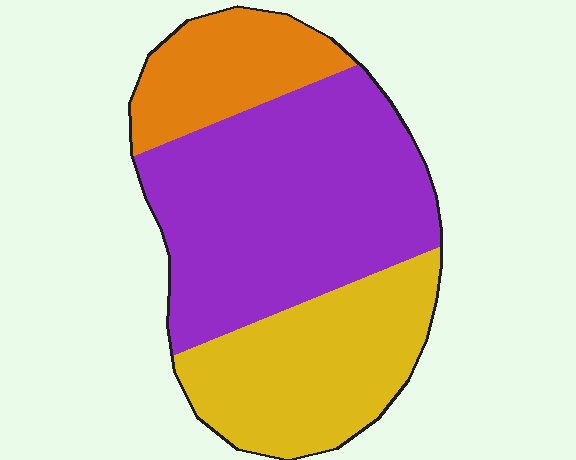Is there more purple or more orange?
Purple.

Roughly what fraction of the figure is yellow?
Yellow covers about 30% of the figure.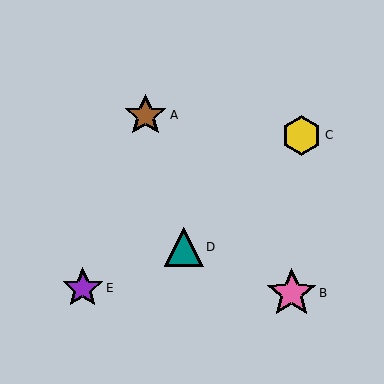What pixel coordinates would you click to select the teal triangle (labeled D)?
Click at (184, 247) to select the teal triangle D.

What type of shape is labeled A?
Shape A is a brown star.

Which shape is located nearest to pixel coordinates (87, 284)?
The purple star (labeled E) at (83, 288) is nearest to that location.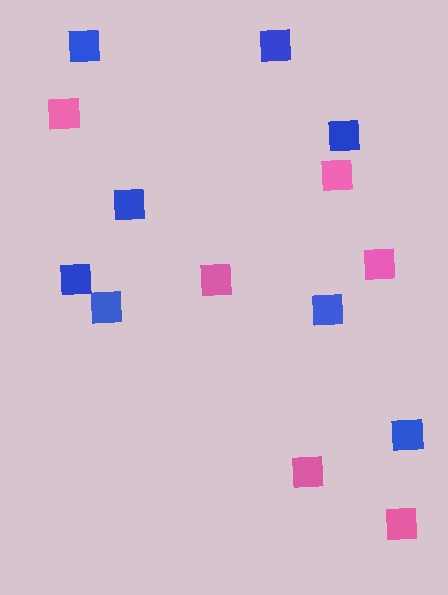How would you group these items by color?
There are 2 groups: one group of pink squares (6) and one group of blue squares (8).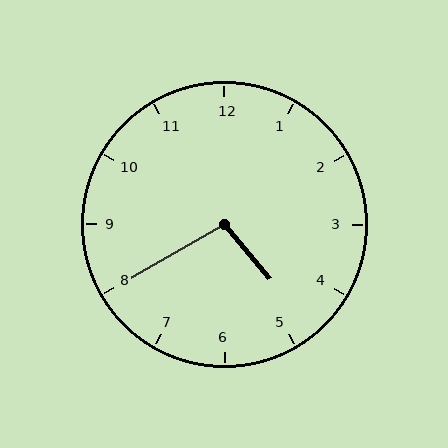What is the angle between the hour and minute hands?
Approximately 100 degrees.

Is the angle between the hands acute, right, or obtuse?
It is obtuse.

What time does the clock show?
4:40.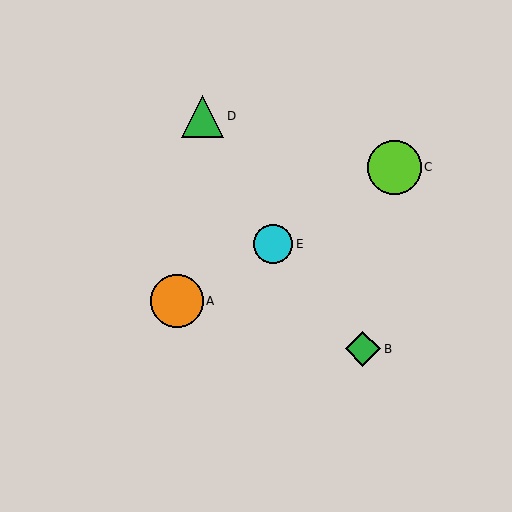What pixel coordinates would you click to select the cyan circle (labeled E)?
Click at (273, 244) to select the cyan circle E.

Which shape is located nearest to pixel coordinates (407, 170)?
The lime circle (labeled C) at (394, 167) is nearest to that location.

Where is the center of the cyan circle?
The center of the cyan circle is at (273, 244).